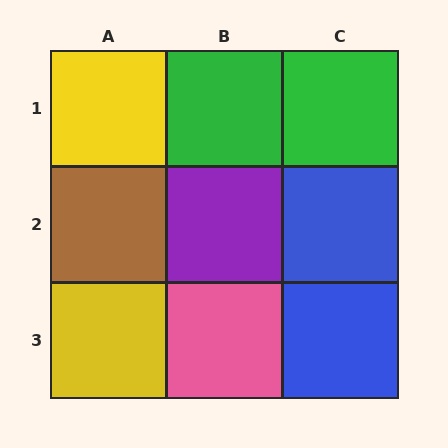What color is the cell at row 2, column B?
Purple.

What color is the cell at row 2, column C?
Blue.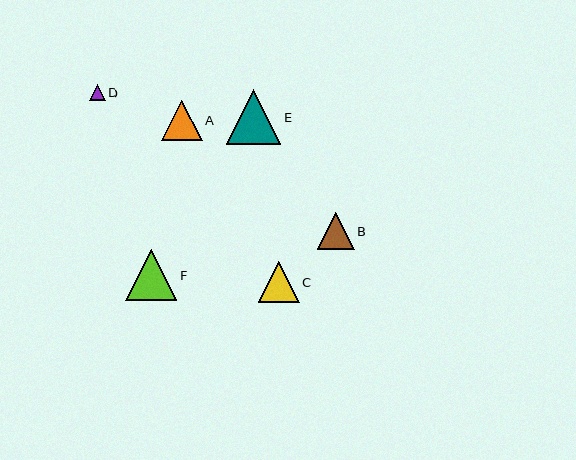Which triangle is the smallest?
Triangle D is the smallest with a size of approximately 16 pixels.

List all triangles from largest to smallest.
From largest to smallest: E, F, C, A, B, D.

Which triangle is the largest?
Triangle E is the largest with a size of approximately 54 pixels.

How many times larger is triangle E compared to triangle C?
Triangle E is approximately 1.3 times the size of triangle C.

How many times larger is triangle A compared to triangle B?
Triangle A is approximately 1.1 times the size of triangle B.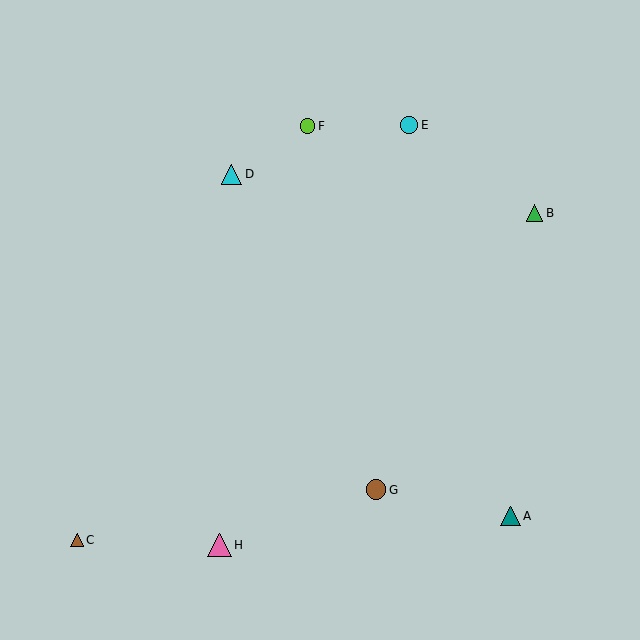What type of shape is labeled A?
Shape A is a teal triangle.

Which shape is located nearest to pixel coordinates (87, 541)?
The brown triangle (labeled C) at (77, 540) is nearest to that location.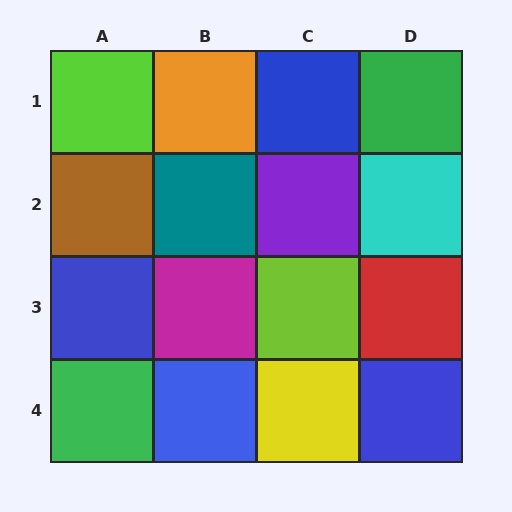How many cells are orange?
1 cell is orange.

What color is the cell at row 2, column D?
Cyan.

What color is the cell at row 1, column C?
Blue.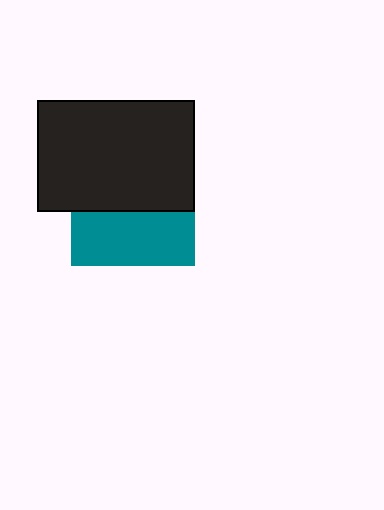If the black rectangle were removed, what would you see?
You would see the complete teal square.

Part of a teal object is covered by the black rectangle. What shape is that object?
It is a square.